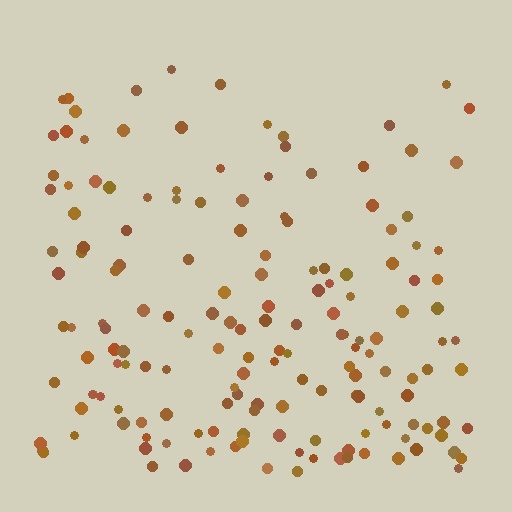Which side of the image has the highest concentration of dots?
The bottom.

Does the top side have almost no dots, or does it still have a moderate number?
Still a moderate number, just noticeably fewer than the bottom.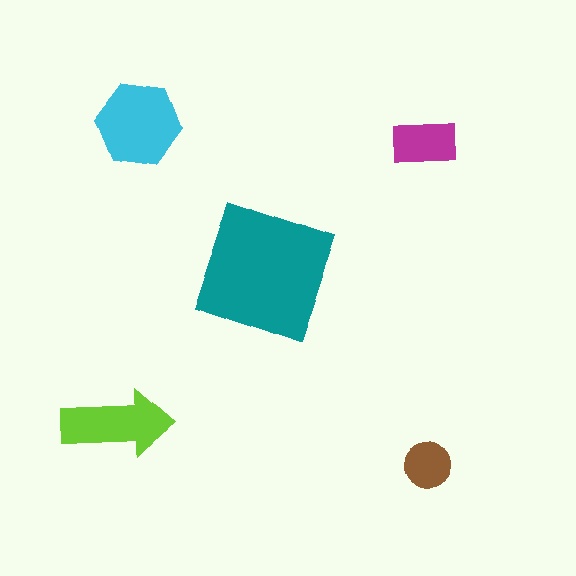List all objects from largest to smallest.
The teal square, the cyan hexagon, the lime arrow, the magenta rectangle, the brown circle.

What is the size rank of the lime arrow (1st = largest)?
3rd.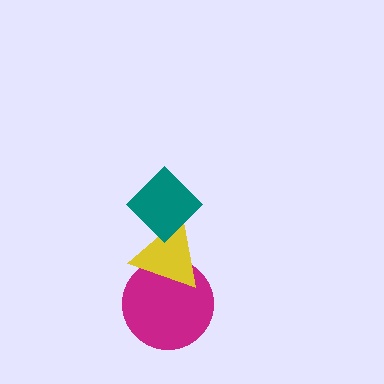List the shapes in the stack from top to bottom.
From top to bottom: the teal diamond, the yellow triangle, the magenta circle.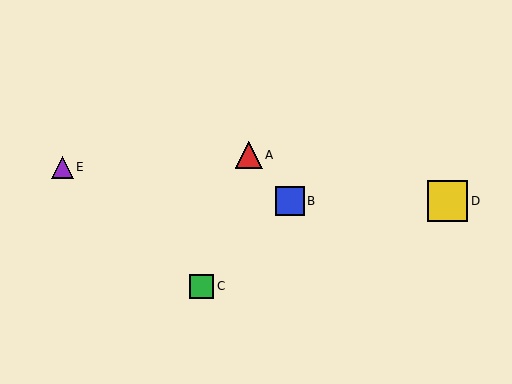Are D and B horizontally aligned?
Yes, both are at y≈201.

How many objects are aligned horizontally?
2 objects (B, D) are aligned horizontally.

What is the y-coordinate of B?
Object B is at y≈201.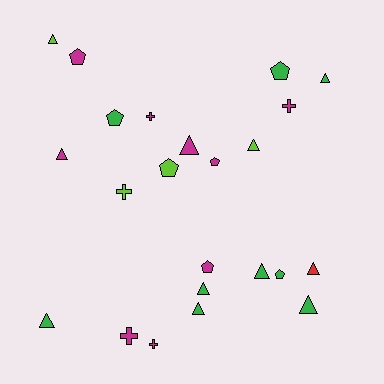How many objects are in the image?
There are 23 objects.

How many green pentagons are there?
There are 3 green pentagons.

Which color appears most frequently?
Magenta, with 9 objects.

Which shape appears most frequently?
Triangle, with 11 objects.